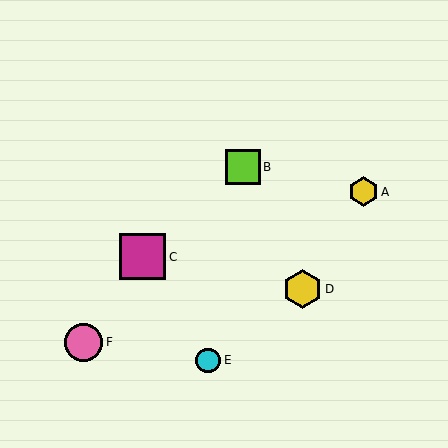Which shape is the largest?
The magenta square (labeled C) is the largest.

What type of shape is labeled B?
Shape B is a lime square.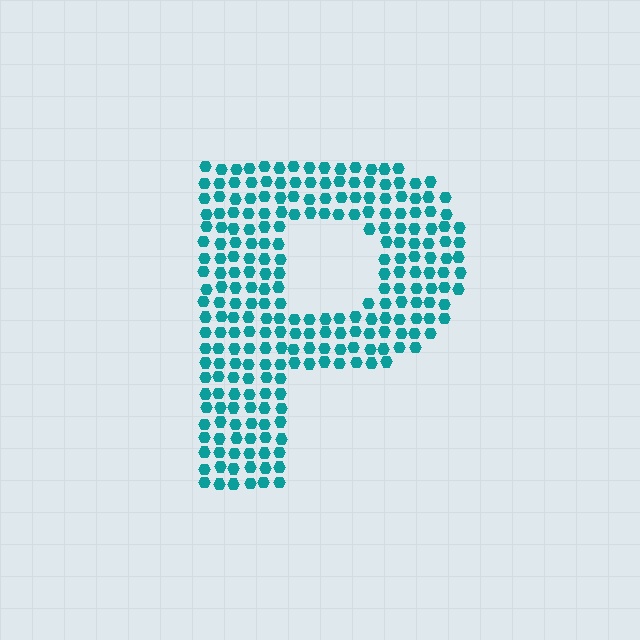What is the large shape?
The large shape is the letter P.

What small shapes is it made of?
It is made of small hexagons.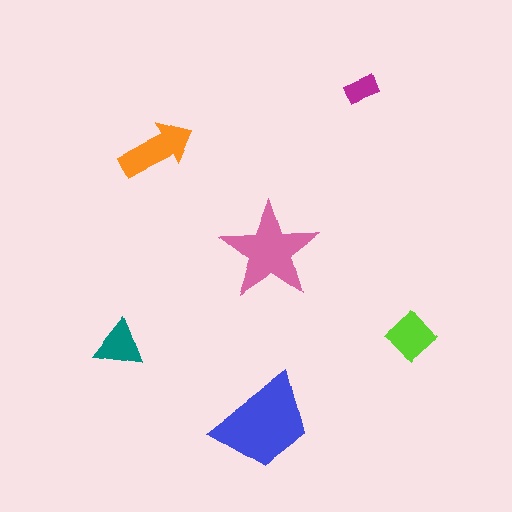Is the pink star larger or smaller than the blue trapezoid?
Smaller.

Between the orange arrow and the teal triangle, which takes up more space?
The orange arrow.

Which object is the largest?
The blue trapezoid.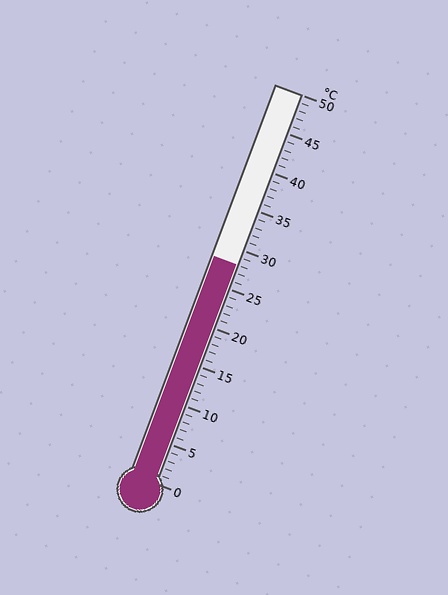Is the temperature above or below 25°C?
The temperature is above 25°C.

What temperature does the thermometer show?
The thermometer shows approximately 28°C.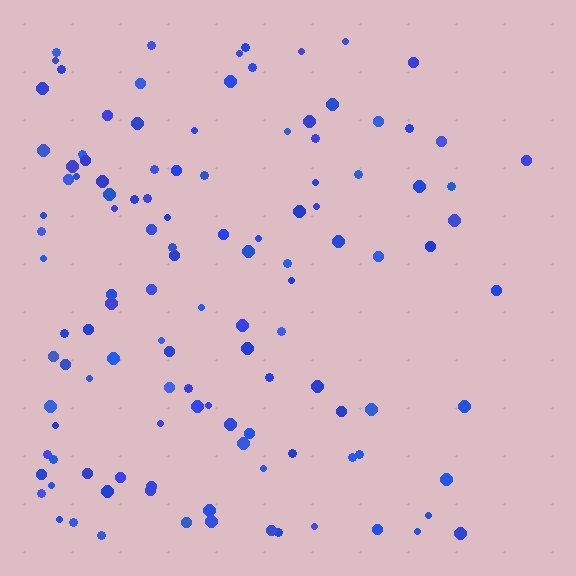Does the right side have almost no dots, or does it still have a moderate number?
Still a moderate number, just noticeably fewer than the left.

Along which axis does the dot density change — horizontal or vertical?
Horizontal.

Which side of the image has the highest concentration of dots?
The left.